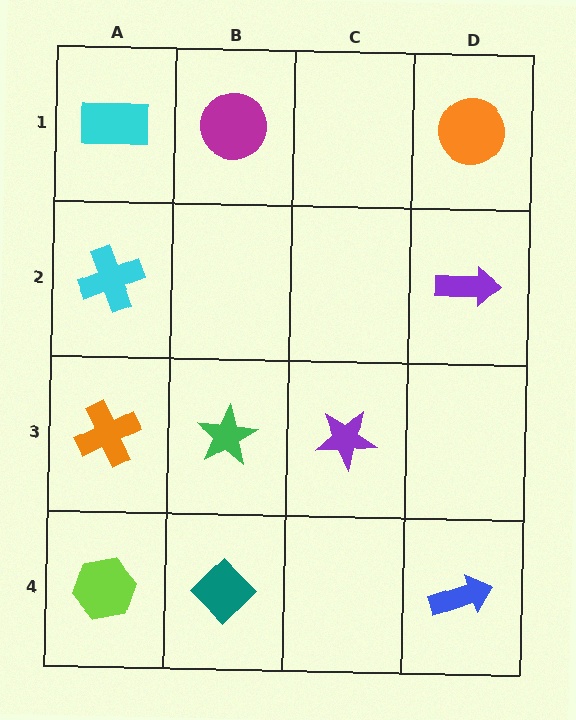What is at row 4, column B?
A teal diamond.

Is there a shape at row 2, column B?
No, that cell is empty.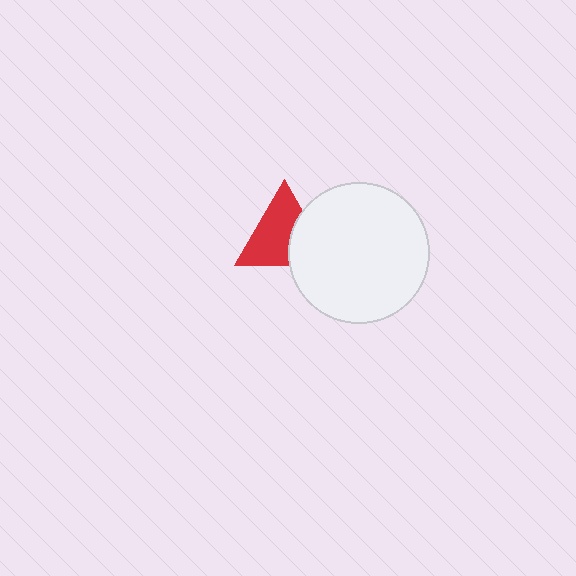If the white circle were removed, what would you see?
You would see the complete red triangle.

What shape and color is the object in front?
The object in front is a white circle.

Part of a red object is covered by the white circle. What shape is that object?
It is a triangle.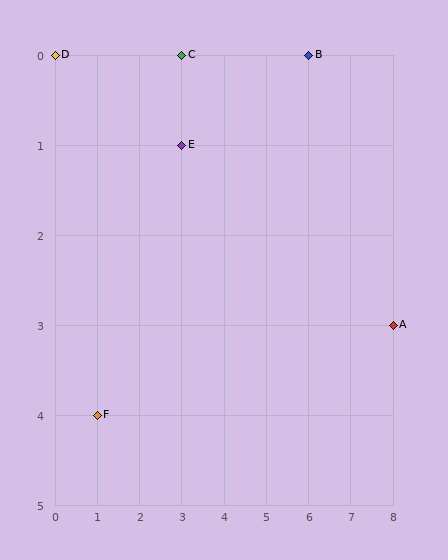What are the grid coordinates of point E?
Point E is at grid coordinates (3, 1).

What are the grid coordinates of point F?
Point F is at grid coordinates (1, 4).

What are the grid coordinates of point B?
Point B is at grid coordinates (6, 0).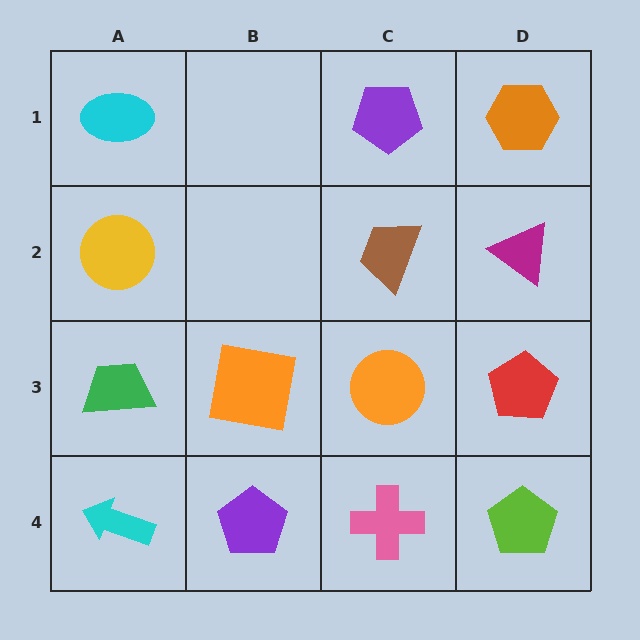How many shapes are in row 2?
3 shapes.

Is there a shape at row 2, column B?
No, that cell is empty.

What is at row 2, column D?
A magenta triangle.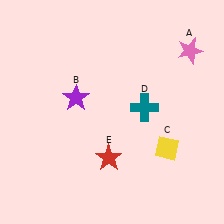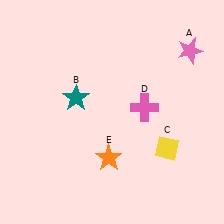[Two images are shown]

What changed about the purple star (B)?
In Image 1, B is purple. In Image 2, it changed to teal.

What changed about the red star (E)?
In Image 1, E is red. In Image 2, it changed to orange.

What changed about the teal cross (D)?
In Image 1, D is teal. In Image 2, it changed to pink.